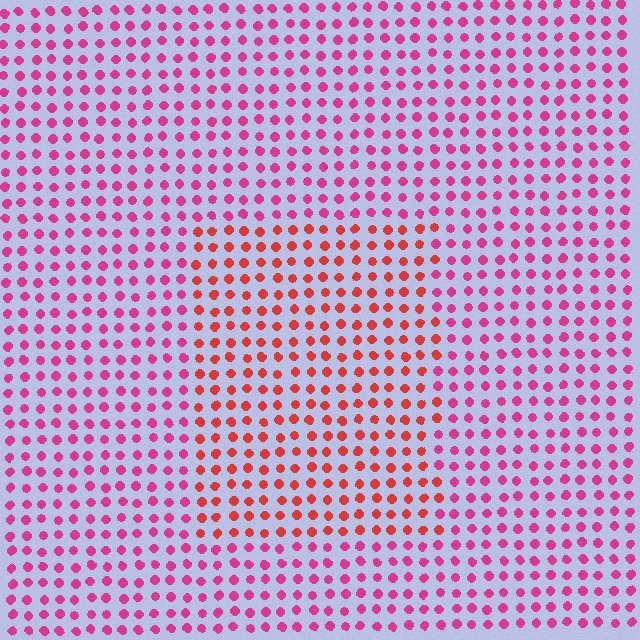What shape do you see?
I see a rectangle.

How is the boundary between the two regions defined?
The boundary is defined purely by a slight shift in hue (about 33 degrees). Spacing, size, and orientation are identical on both sides.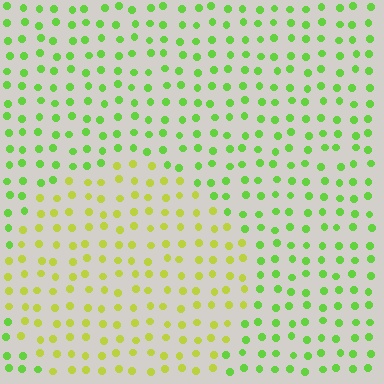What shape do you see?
I see a circle.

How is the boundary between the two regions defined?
The boundary is defined purely by a slight shift in hue (about 36 degrees). Spacing, size, and orientation are identical on both sides.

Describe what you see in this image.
The image is filled with small lime elements in a uniform arrangement. A circle-shaped region is visible where the elements are tinted to a slightly different hue, forming a subtle color boundary.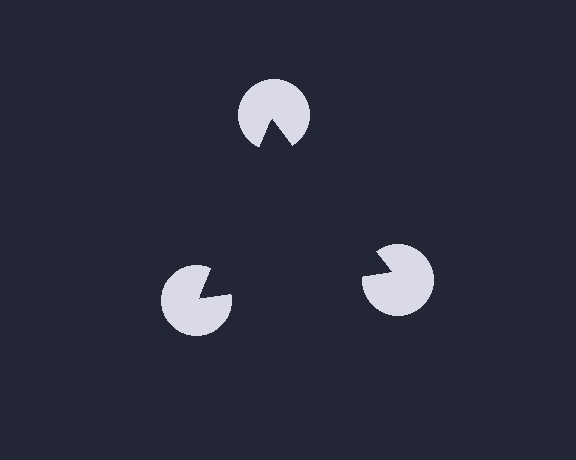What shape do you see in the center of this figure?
An illusory triangle — its edges are inferred from the aligned wedge cuts in the pac-man discs, not physically drawn.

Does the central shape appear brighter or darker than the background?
It typically appears slightly darker than the background, even though no actual brightness change is drawn.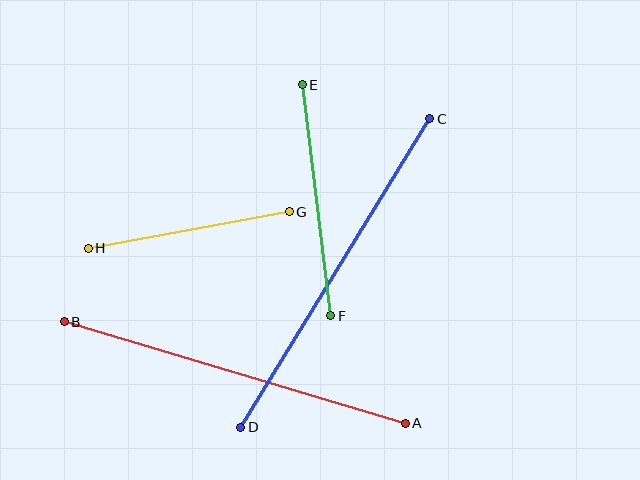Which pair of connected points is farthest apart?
Points C and D are farthest apart.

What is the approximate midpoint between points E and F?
The midpoint is at approximately (317, 200) pixels.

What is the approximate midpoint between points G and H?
The midpoint is at approximately (189, 230) pixels.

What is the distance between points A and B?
The distance is approximately 356 pixels.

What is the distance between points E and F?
The distance is approximately 233 pixels.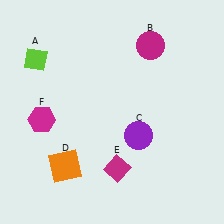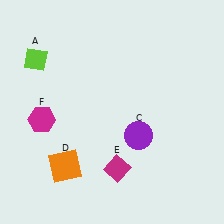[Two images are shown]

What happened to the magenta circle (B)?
The magenta circle (B) was removed in Image 2. It was in the top-right area of Image 1.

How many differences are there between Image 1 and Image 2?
There is 1 difference between the two images.